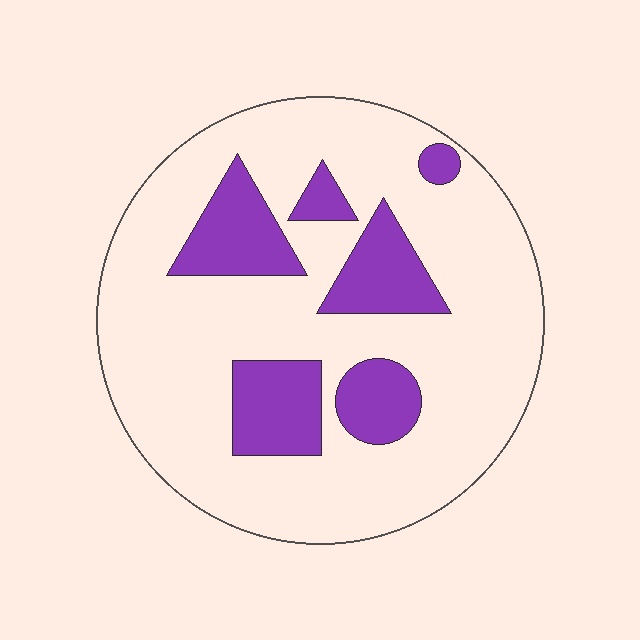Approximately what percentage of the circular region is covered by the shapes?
Approximately 20%.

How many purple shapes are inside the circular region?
6.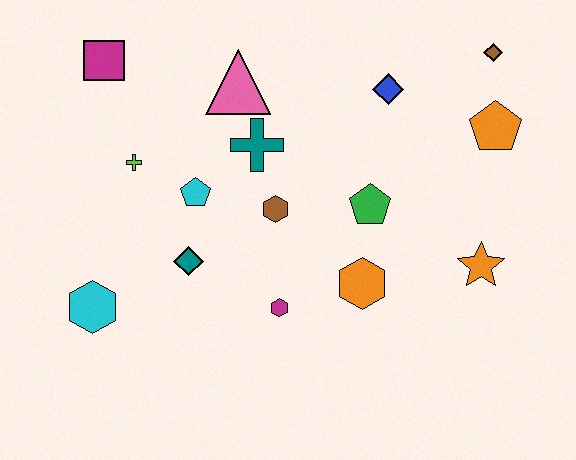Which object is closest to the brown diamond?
The orange pentagon is closest to the brown diamond.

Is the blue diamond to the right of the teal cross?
Yes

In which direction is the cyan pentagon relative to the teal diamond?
The cyan pentagon is above the teal diamond.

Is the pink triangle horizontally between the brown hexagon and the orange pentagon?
No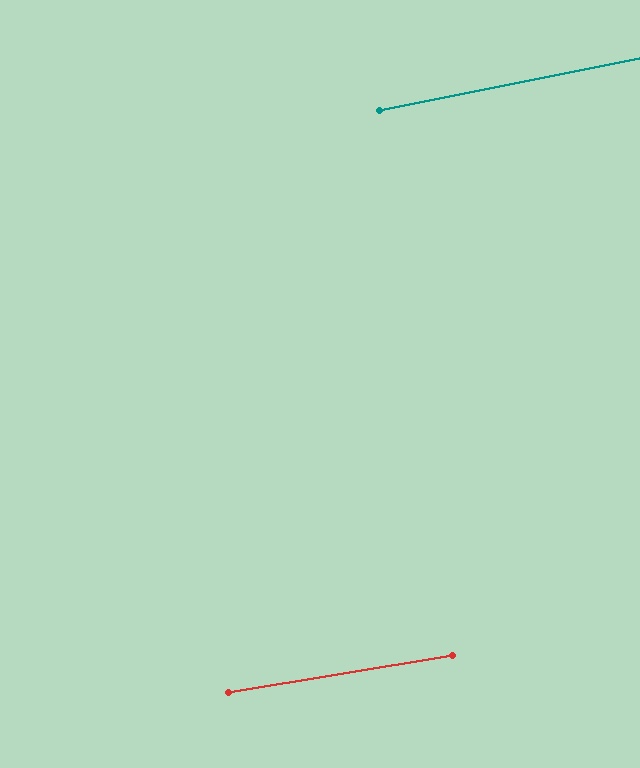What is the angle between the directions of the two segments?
Approximately 2 degrees.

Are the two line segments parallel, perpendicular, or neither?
Parallel — their directions differ by only 1.8°.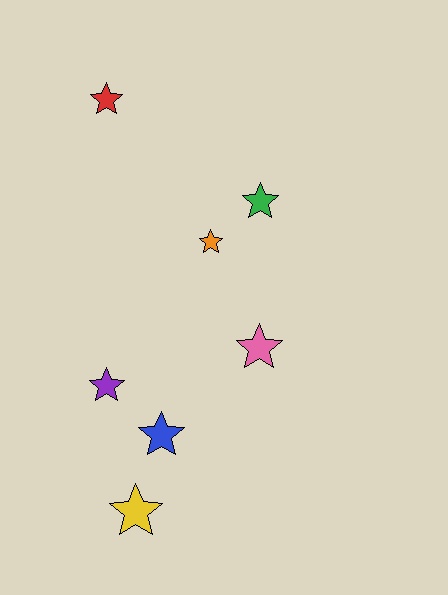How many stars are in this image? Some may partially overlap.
There are 7 stars.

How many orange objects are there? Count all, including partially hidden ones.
There is 1 orange object.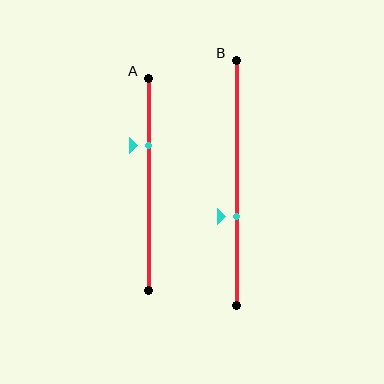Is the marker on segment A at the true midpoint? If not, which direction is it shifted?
No, the marker on segment A is shifted upward by about 18% of the segment length.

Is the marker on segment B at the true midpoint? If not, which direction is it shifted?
No, the marker on segment B is shifted downward by about 14% of the segment length.